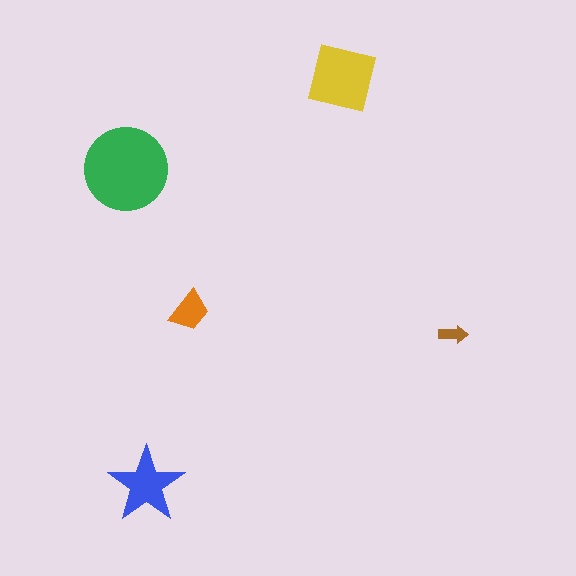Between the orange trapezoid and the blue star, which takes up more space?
The blue star.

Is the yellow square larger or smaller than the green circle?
Smaller.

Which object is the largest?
The green circle.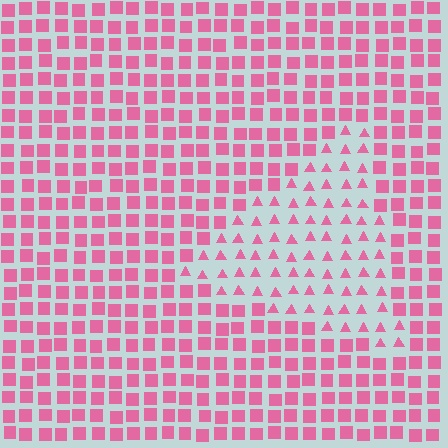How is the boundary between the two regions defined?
The boundary is defined by a change in element shape: triangles inside vs. squares outside. All elements share the same color and spacing.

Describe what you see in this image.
The image is filled with small pink elements arranged in a uniform grid. A triangle-shaped region contains triangles, while the surrounding area contains squares. The boundary is defined purely by the change in element shape.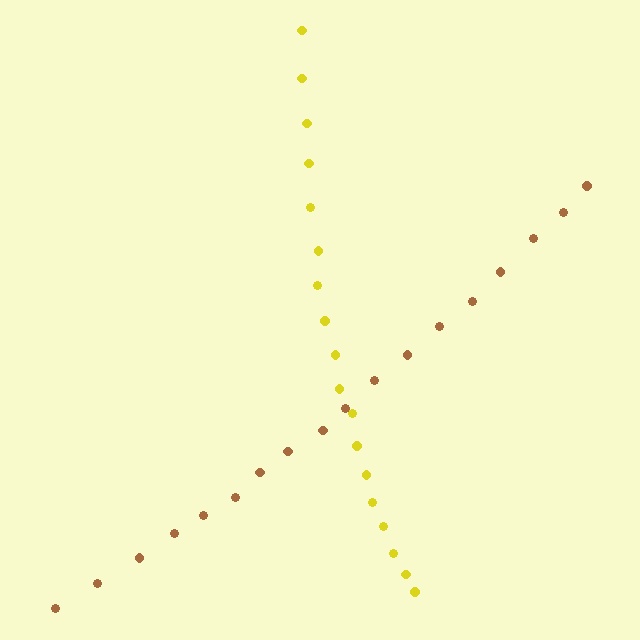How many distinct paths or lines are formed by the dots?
There are 2 distinct paths.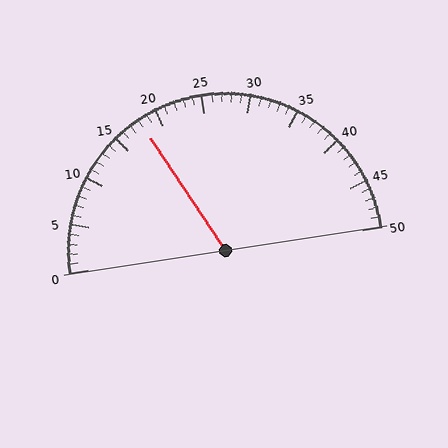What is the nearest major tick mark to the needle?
The nearest major tick mark is 20.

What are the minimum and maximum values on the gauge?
The gauge ranges from 0 to 50.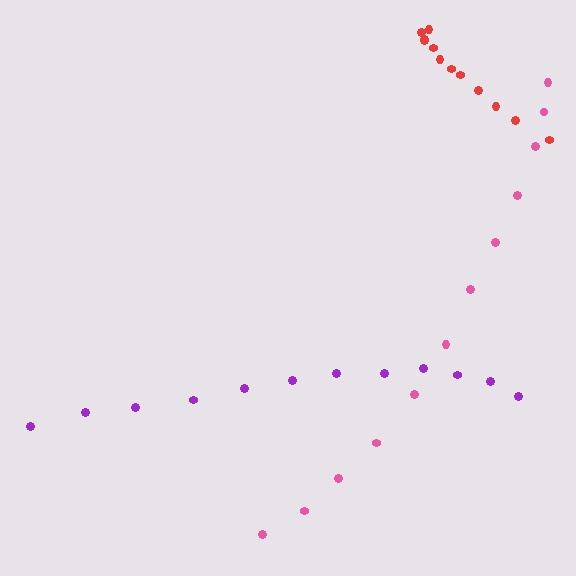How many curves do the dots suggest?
There are 3 distinct paths.